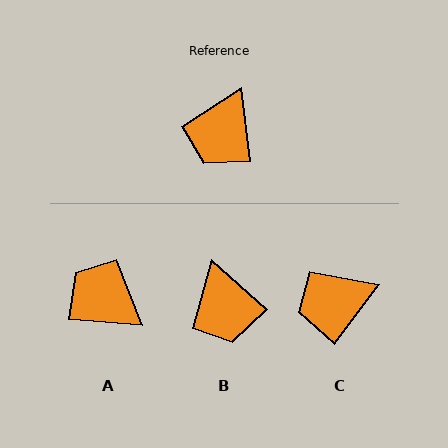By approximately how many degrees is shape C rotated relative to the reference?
Approximately 45 degrees clockwise.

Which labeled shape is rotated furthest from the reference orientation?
A, about 102 degrees away.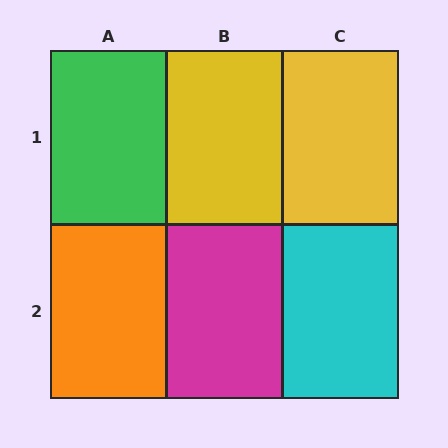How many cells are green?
1 cell is green.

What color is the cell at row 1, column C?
Yellow.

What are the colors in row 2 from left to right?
Orange, magenta, cyan.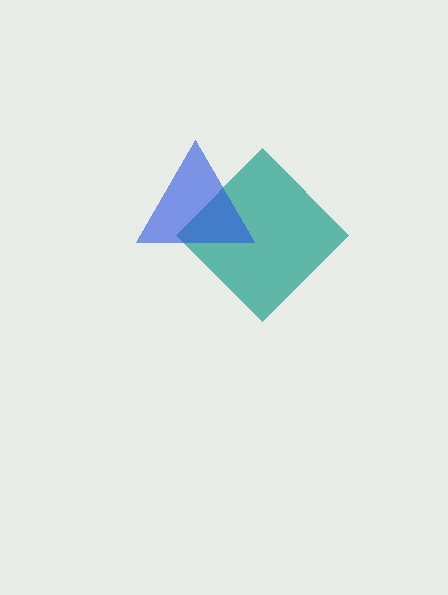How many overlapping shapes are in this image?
There are 2 overlapping shapes in the image.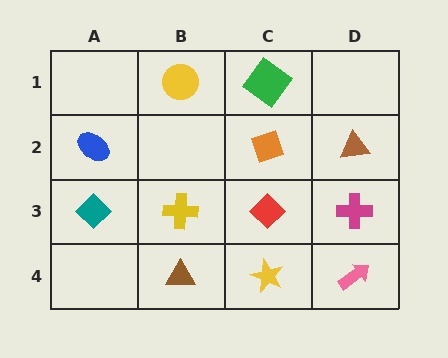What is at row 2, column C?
An orange diamond.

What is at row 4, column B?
A brown triangle.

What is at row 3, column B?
A yellow cross.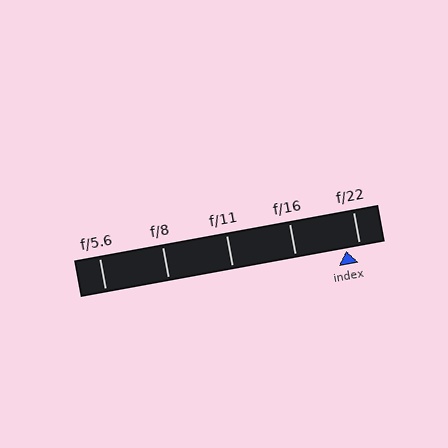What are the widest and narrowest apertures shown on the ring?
The widest aperture shown is f/5.6 and the narrowest is f/22.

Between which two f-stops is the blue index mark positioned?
The index mark is between f/16 and f/22.